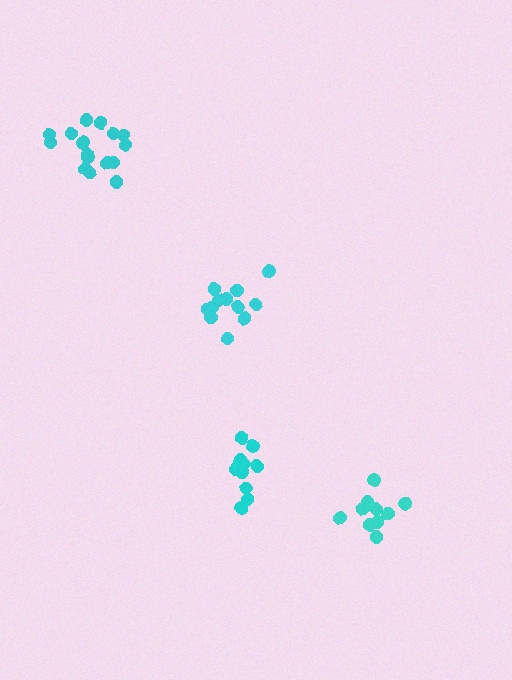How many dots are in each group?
Group 1: 16 dots, Group 2: 12 dots, Group 3: 10 dots, Group 4: 11 dots (49 total).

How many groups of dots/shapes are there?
There are 4 groups.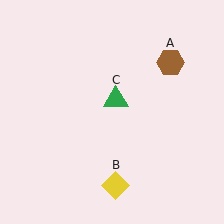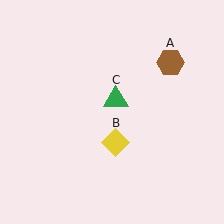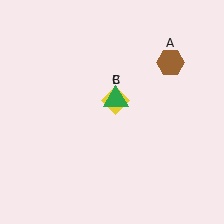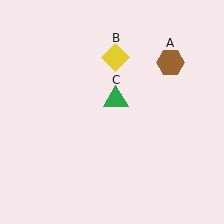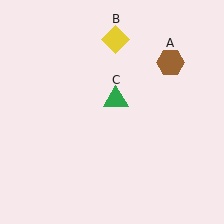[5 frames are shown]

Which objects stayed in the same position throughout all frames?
Brown hexagon (object A) and green triangle (object C) remained stationary.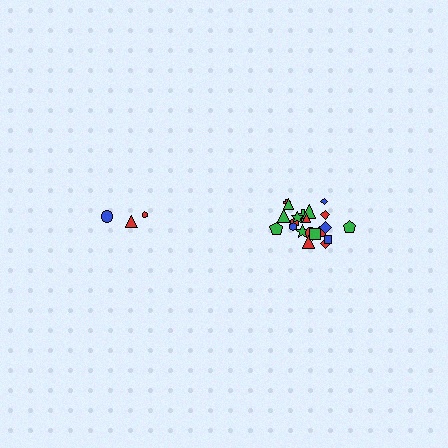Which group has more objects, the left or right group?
The right group.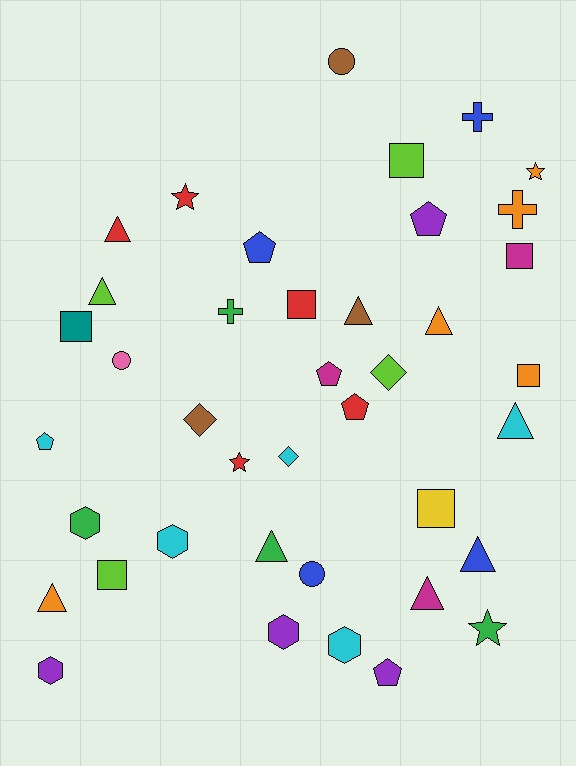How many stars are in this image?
There are 4 stars.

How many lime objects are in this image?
There are 4 lime objects.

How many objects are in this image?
There are 40 objects.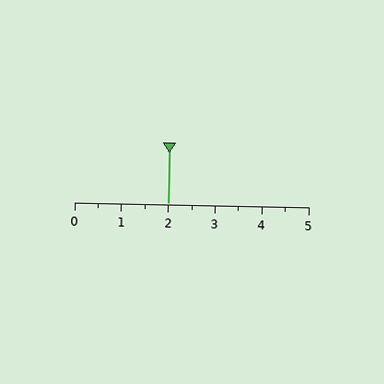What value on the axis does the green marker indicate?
The marker indicates approximately 2.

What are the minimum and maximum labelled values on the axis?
The axis runs from 0 to 5.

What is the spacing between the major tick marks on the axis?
The major ticks are spaced 1 apart.